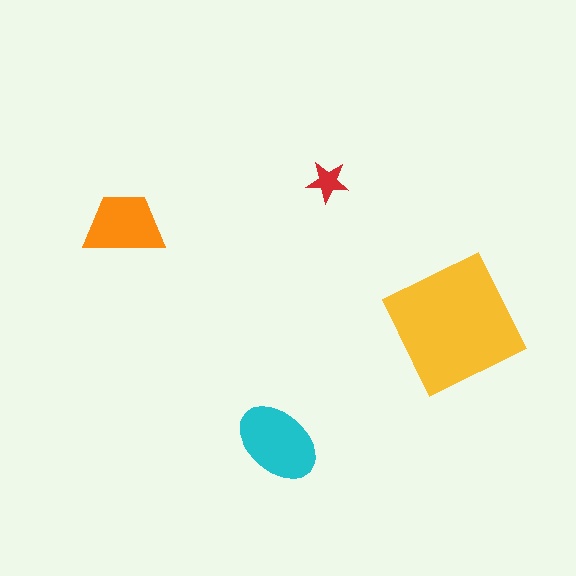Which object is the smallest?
The red star.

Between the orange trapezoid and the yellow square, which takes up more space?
The yellow square.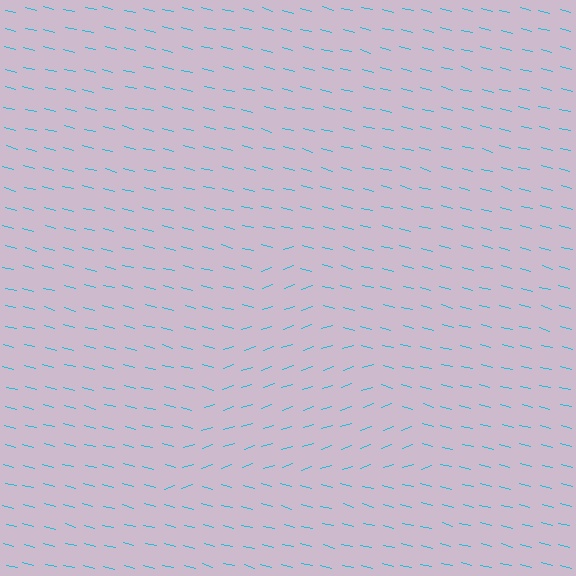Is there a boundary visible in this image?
Yes, there is a texture boundary formed by a change in line orientation.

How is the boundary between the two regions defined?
The boundary is defined purely by a change in line orientation (approximately 33 degrees difference). All lines are the same color and thickness.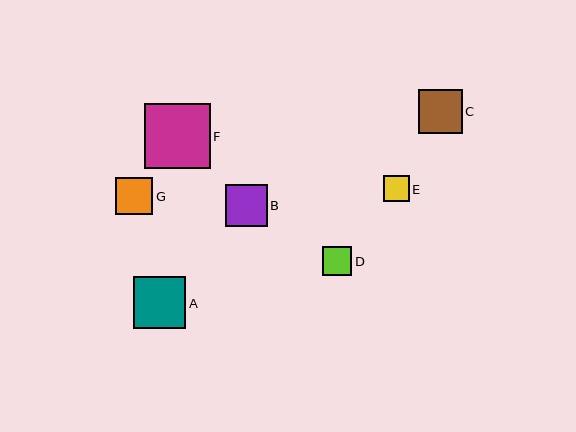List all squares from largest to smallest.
From largest to smallest: F, A, C, B, G, D, E.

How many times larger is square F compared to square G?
Square F is approximately 1.8 times the size of square G.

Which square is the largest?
Square F is the largest with a size of approximately 65 pixels.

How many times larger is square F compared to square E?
Square F is approximately 2.5 times the size of square E.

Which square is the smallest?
Square E is the smallest with a size of approximately 26 pixels.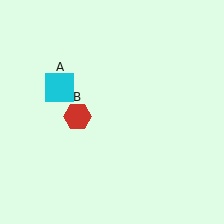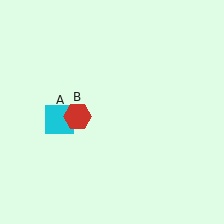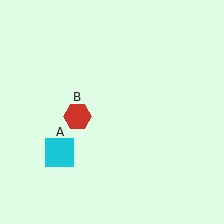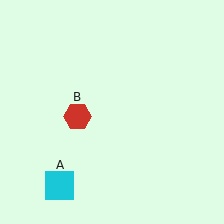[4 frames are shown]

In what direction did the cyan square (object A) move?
The cyan square (object A) moved down.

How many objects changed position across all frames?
1 object changed position: cyan square (object A).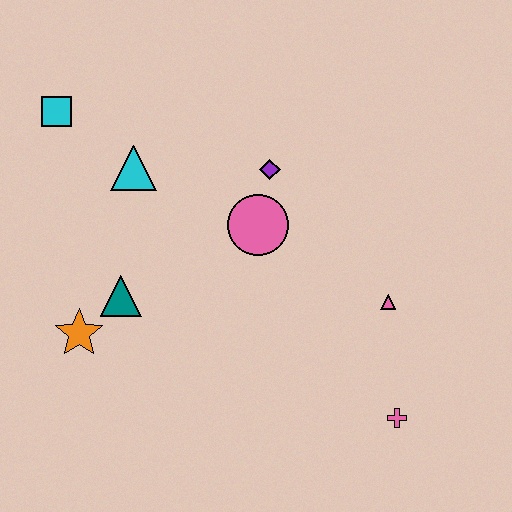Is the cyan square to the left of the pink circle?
Yes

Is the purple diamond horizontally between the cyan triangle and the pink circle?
No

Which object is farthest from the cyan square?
The pink cross is farthest from the cyan square.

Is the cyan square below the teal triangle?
No